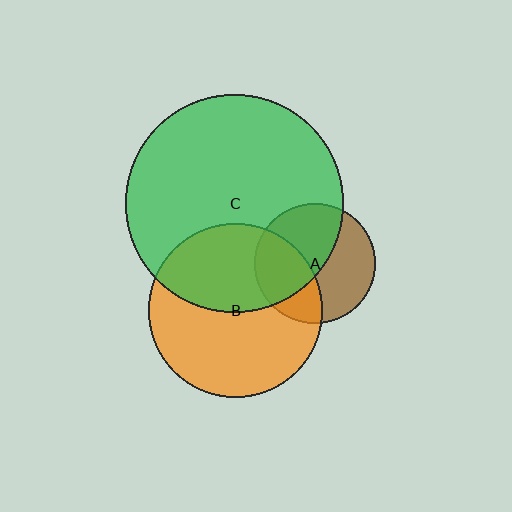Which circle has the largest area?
Circle C (green).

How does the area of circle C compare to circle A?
Approximately 3.3 times.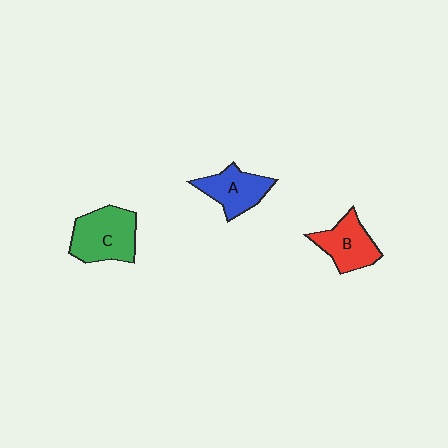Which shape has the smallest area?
Shape A (blue).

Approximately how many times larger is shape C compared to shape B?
Approximately 1.3 times.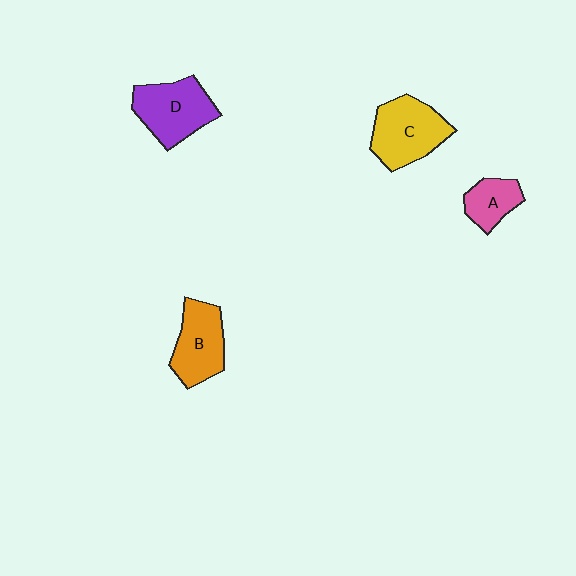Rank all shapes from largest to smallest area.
From largest to smallest: C (yellow), D (purple), B (orange), A (pink).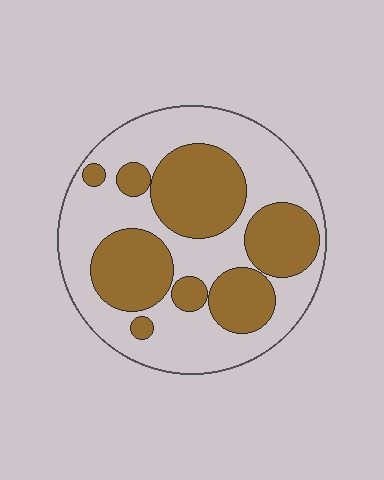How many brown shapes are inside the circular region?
8.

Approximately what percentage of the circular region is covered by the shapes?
Approximately 40%.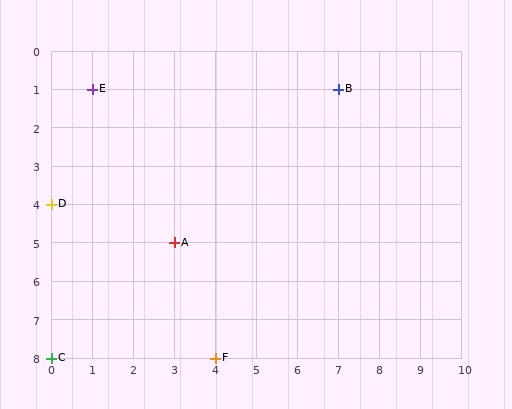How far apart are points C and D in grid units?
Points C and D are 4 rows apart.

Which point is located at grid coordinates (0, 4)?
Point D is at (0, 4).